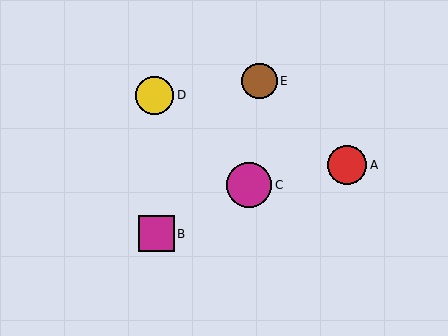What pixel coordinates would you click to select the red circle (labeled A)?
Click at (347, 165) to select the red circle A.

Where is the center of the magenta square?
The center of the magenta square is at (156, 234).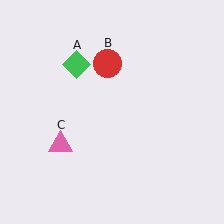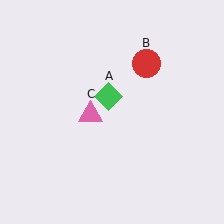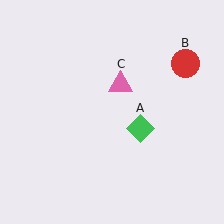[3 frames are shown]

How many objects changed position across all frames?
3 objects changed position: green diamond (object A), red circle (object B), pink triangle (object C).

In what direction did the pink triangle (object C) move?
The pink triangle (object C) moved up and to the right.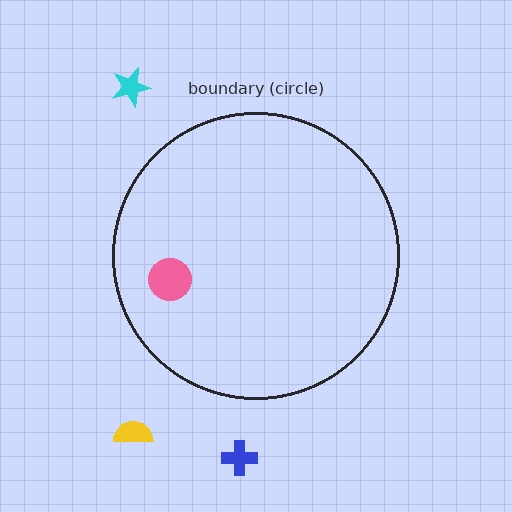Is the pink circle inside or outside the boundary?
Inside.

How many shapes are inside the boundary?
1 inside, 3 outside.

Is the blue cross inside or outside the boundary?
Outside.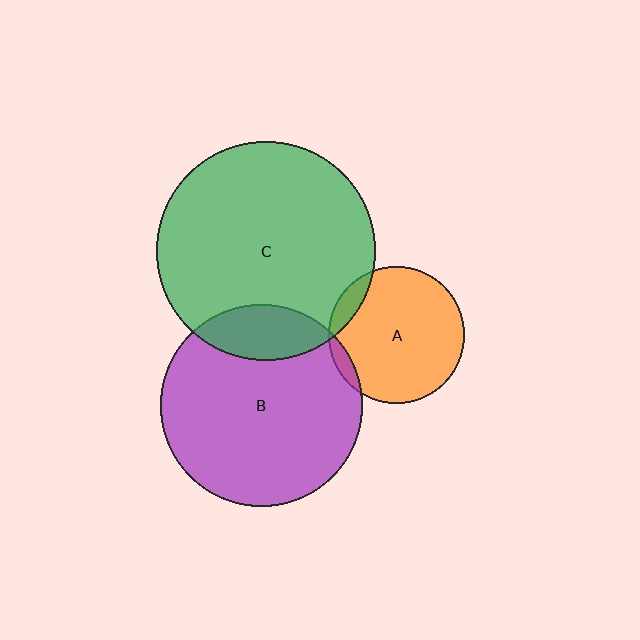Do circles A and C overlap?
Yes.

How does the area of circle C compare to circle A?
Approximately 2.6 times.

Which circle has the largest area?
Circle C (green).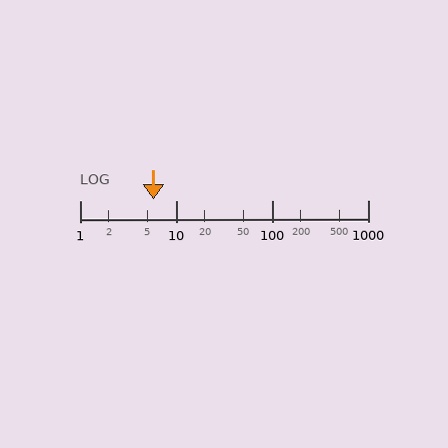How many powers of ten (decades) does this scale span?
The scale spans 3 decades, from 1 to 1000.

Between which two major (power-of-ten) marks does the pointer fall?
The pointer is between 1 and 10.